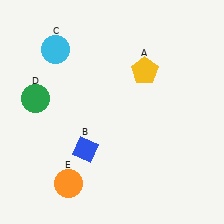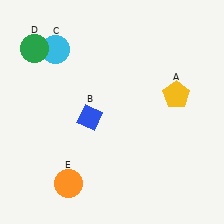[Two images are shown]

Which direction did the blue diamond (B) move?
The blue diamond (B) moved up.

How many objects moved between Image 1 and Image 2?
3 objects moved between the two images.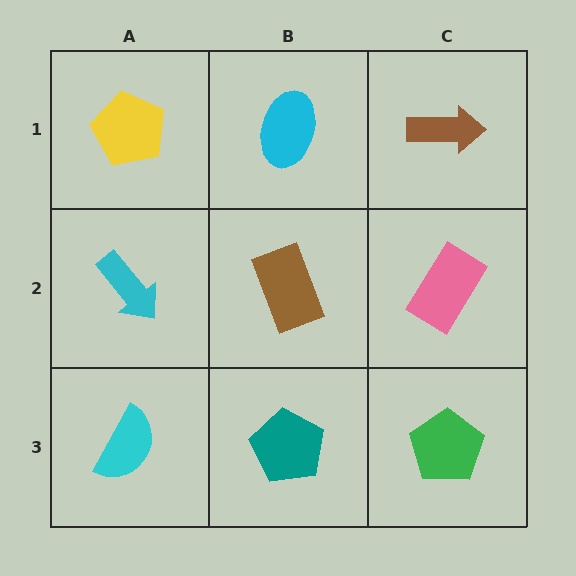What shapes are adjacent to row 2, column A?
A yellow pentagon (row 1, column A), a cyan semicircle (row 3, column A), a brown rectangle (row 2, column B).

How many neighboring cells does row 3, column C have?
2.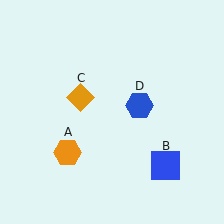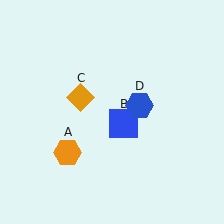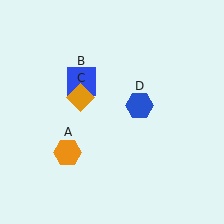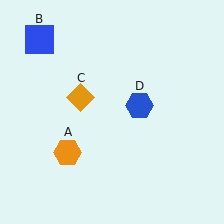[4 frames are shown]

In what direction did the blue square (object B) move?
The blue square (object B) moved up and to the left.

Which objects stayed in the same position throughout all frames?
Orange hexagon (object A) and orange diamond (object C) and blue hexagon (object D) remained stationary.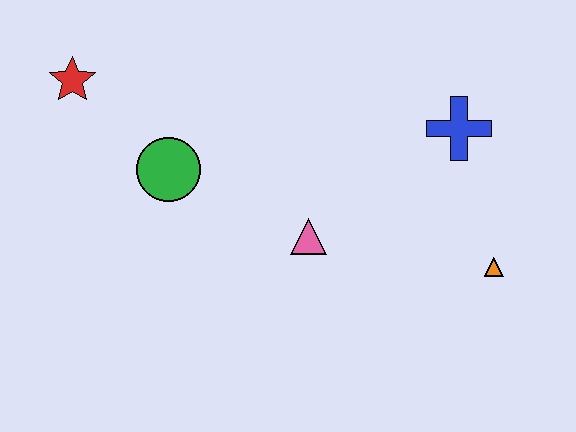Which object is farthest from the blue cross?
The red star is farthest from the blue cross.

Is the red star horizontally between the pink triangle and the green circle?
No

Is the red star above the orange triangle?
Yes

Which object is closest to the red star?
The green circle is closest to the red star.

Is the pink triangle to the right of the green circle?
Yes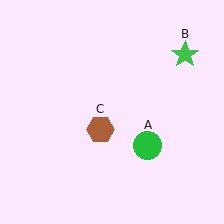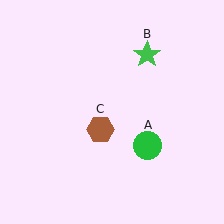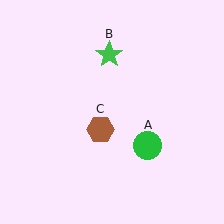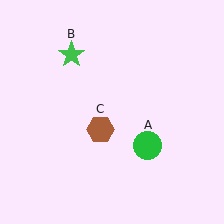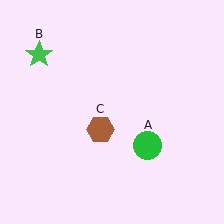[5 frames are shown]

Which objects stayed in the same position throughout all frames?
Green circle (object A) and brown hexagon (object C) remained stationary.